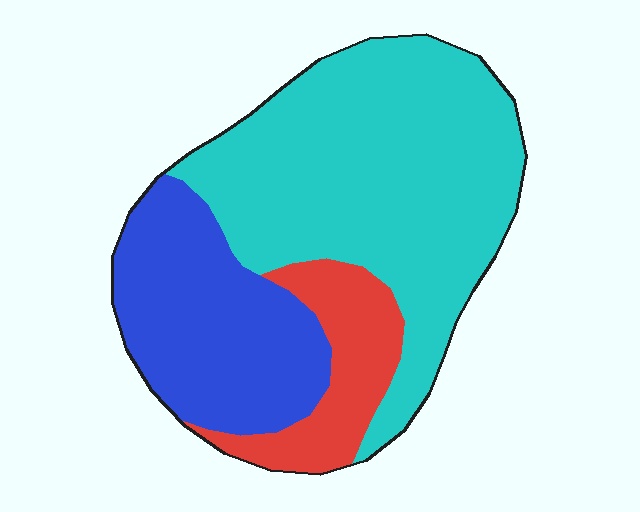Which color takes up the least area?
Red, at roughly 15%.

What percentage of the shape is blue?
Blue takes up between a quarter and a half of the shape.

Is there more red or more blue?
Blue.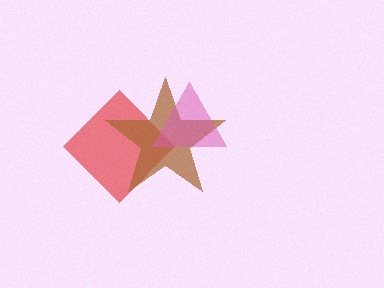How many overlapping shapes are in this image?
There are 3 overlapping shapes in the image.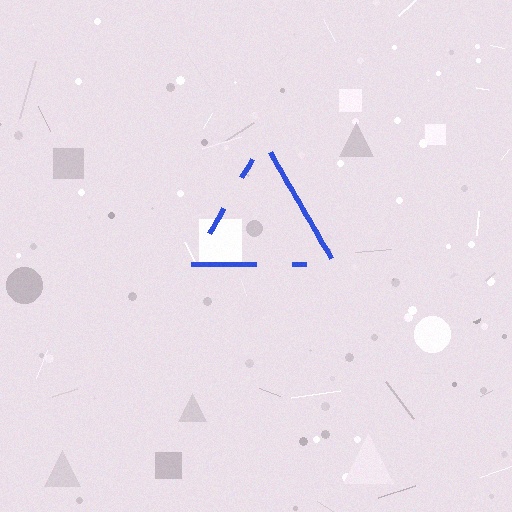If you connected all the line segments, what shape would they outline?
They would outline a triangle.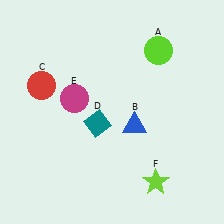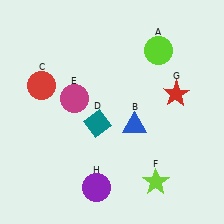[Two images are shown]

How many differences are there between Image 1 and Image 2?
There are 2 differences between the two images.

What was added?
A red star (G), a purple circle (H) were added in Image 2.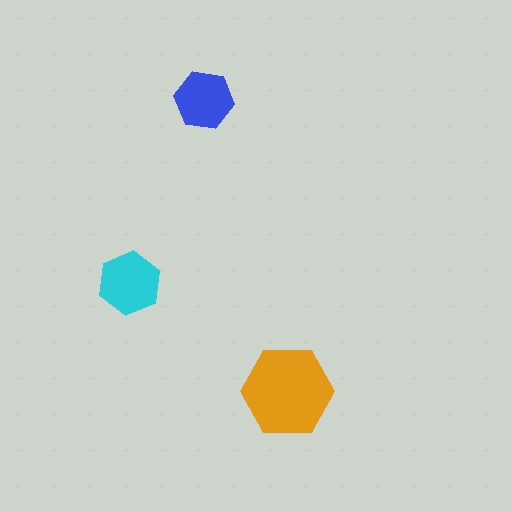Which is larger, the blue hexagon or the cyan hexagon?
The cyan one.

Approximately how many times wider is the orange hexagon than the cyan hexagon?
About 1.5 times wider.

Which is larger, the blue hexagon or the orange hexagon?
The orange one.